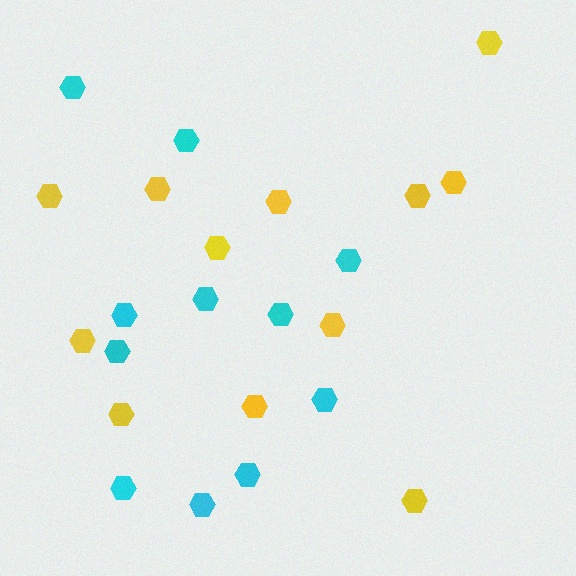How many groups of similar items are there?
There are 2 groups: one group of cyan hexagons (11) and one group of yellow hexagons (12).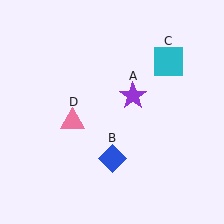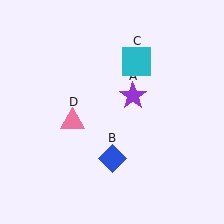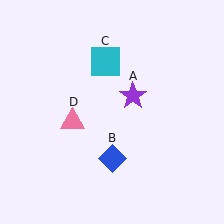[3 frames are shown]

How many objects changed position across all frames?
1 object changed position: cyan square (object C).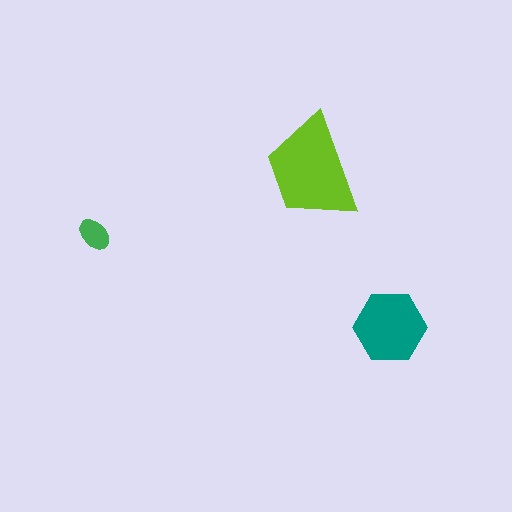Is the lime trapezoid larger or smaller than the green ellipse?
Larger.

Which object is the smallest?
The green ellipse.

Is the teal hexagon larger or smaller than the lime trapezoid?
Smaller.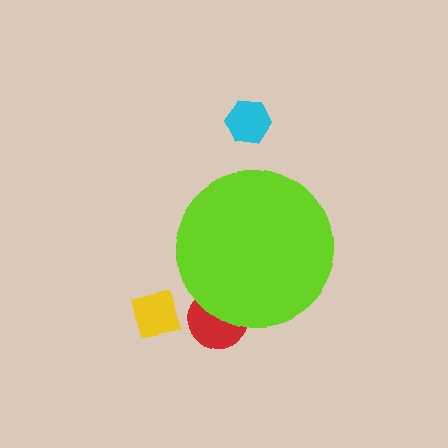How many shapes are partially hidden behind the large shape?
1 shape is partially hidden.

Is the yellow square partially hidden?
No, the yellow square is fully visible.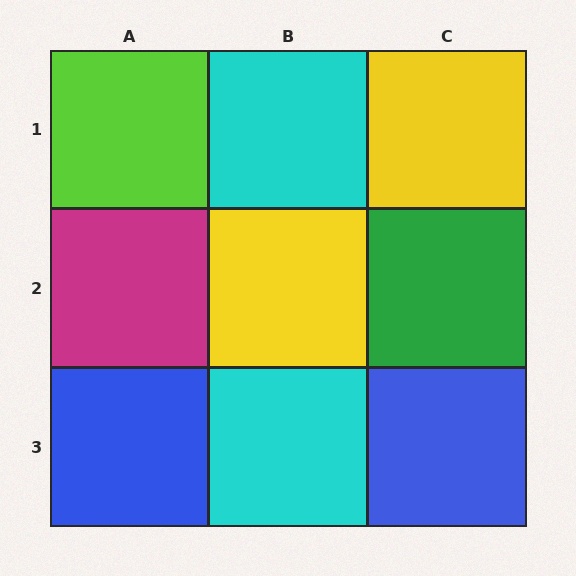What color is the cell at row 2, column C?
Green.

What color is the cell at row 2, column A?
Magenta.